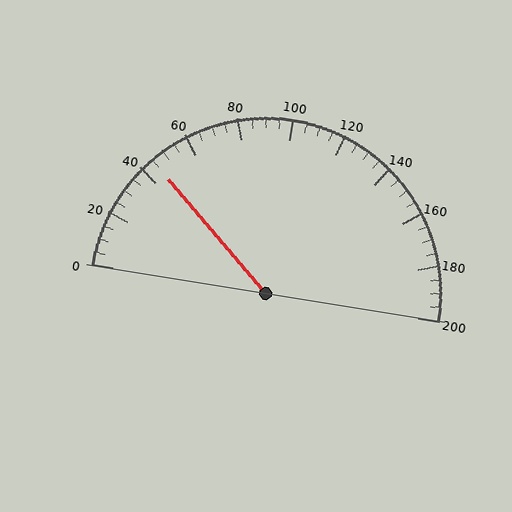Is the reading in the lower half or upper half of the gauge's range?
The reading is in the lower half of the range (0 to 200).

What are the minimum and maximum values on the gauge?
The gauge ranges from 0 to 200.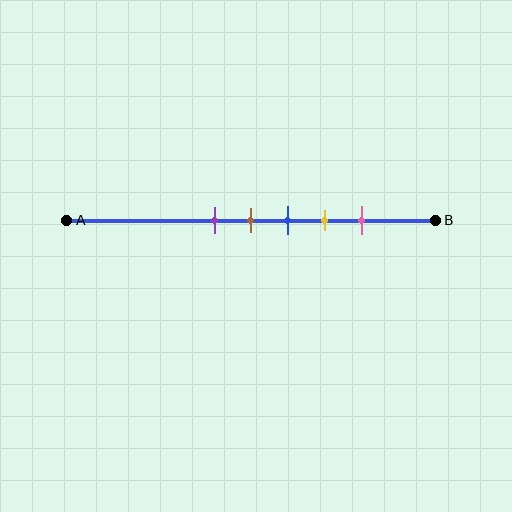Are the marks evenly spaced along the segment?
Yes, the marks are approximately evenly spaced.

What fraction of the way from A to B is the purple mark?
The purple mark is approximately 40% (0.4) of the way from A to B.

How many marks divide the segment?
There are 5 marks dividing the segment.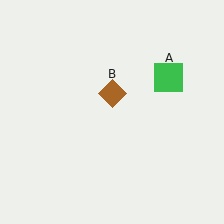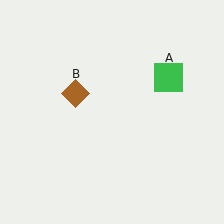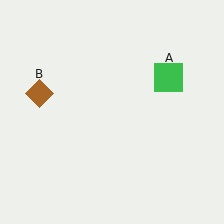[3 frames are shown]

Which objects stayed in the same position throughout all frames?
Green square (object A) remained stationary.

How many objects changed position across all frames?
1 object changed position: brown diamond (object B).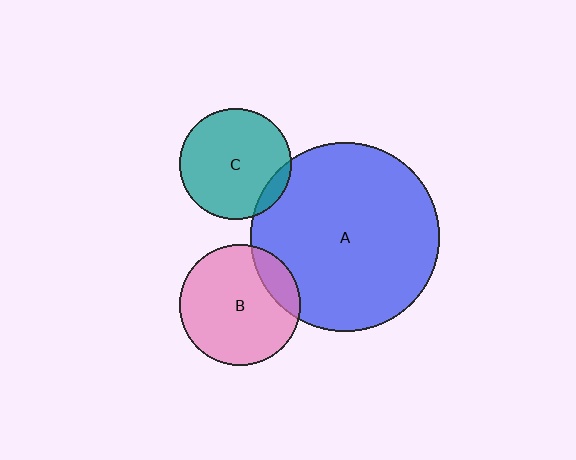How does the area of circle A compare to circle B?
Approximately 2.4 times.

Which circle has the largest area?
Circle A (blue).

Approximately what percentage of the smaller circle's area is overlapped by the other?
Approximately 15%.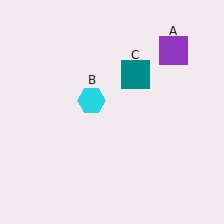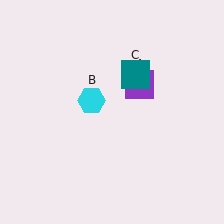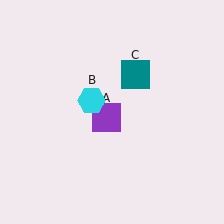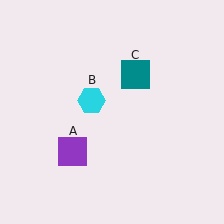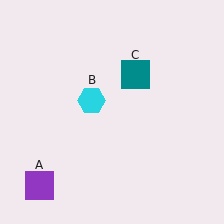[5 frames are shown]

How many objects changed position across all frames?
1 object changed position: purple square (object A).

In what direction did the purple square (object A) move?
The purple square (object A) moved down and to the left.